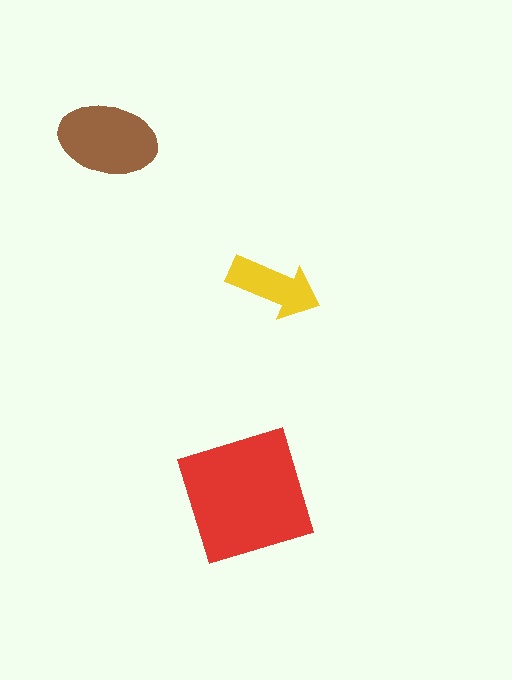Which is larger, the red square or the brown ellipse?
The red square.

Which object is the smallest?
The yellow arrow.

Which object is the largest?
The red square.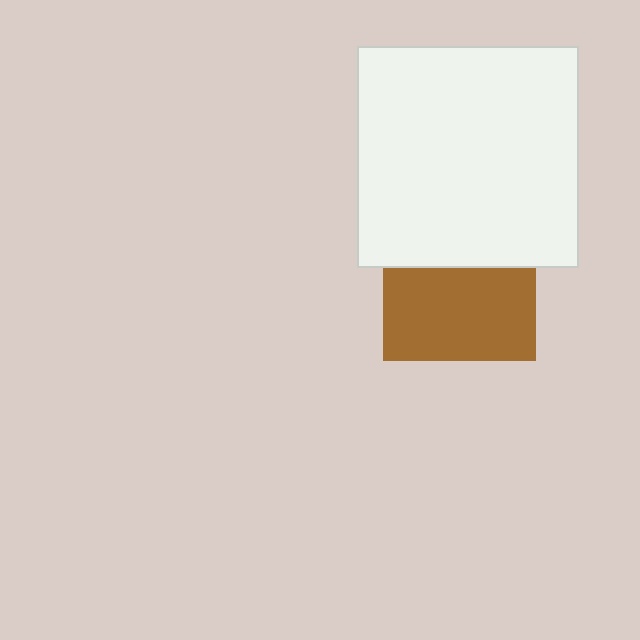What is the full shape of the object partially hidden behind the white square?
The partially hidden object is a brown square.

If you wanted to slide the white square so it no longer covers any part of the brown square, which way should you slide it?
Slide it up — that is the most direct way to separate the two shapes.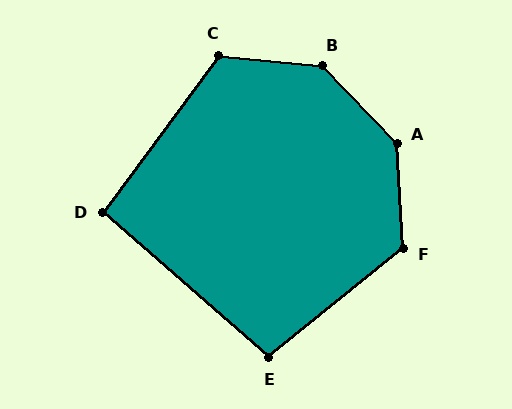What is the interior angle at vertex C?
Approximately 121 degrees (obtuse).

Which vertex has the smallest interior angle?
D, at approximately 95 degrees.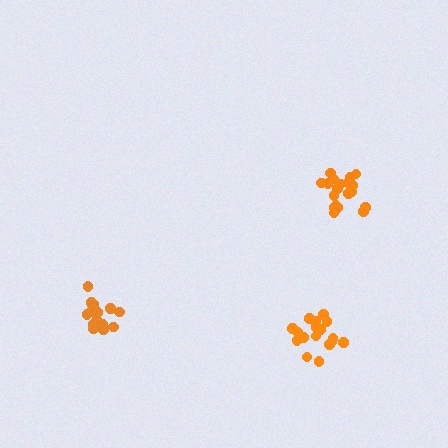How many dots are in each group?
Group 1: 16 dots, Group 2: 19 dots, Group 3: 17 dots (52 total).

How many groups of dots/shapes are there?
There are 3 groups.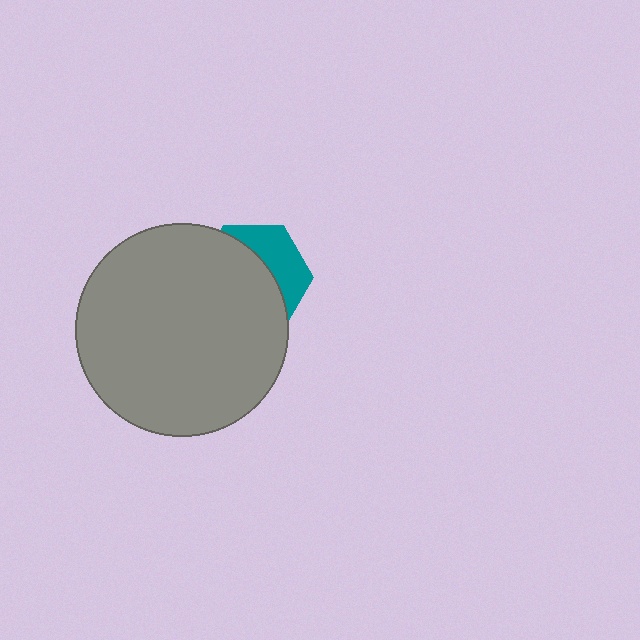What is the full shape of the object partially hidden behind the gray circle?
The partially hidden object is a teal hexagon.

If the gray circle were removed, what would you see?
You would see the complete teal hexagon.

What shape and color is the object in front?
The object in front is a gray circle.